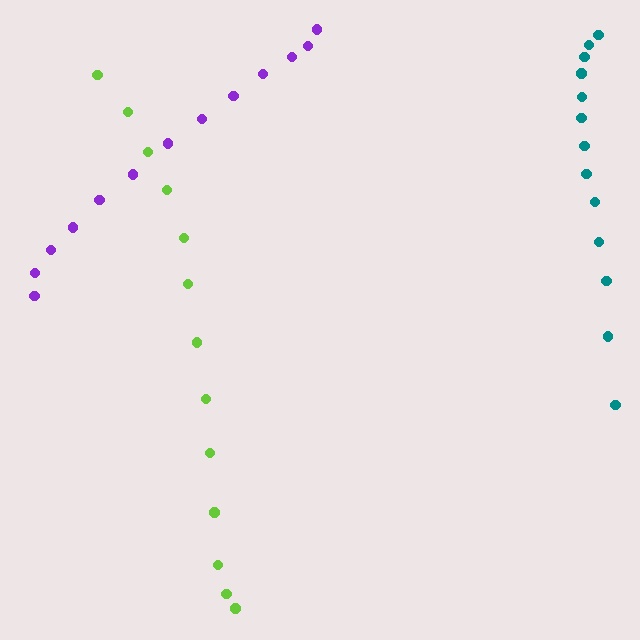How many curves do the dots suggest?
There are 3 distinct paths.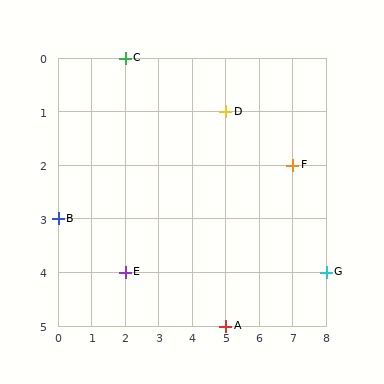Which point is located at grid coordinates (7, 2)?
Point F is at (7, 2).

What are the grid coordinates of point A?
Point A is at grid coordinates (5, 5).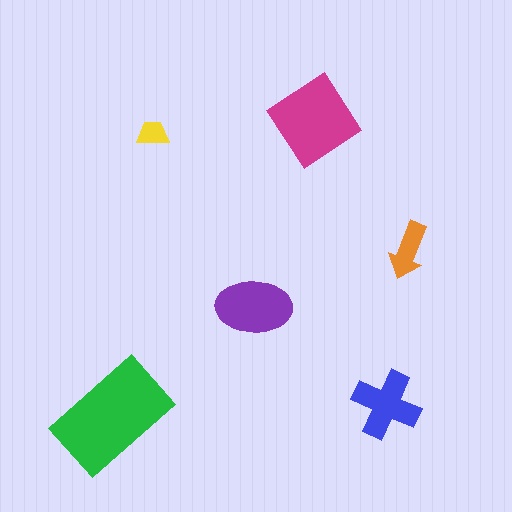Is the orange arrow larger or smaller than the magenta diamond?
Smaller.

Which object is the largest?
The green rectangle.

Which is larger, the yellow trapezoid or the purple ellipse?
The purple ellipse.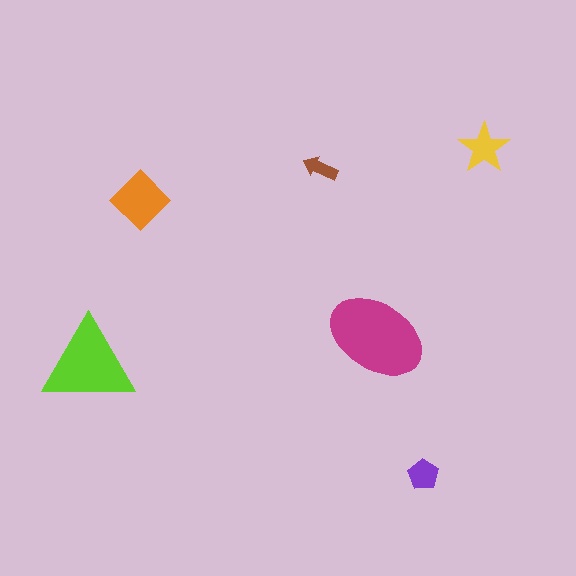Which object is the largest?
The magenta ellipse.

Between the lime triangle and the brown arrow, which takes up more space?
The lime triangle.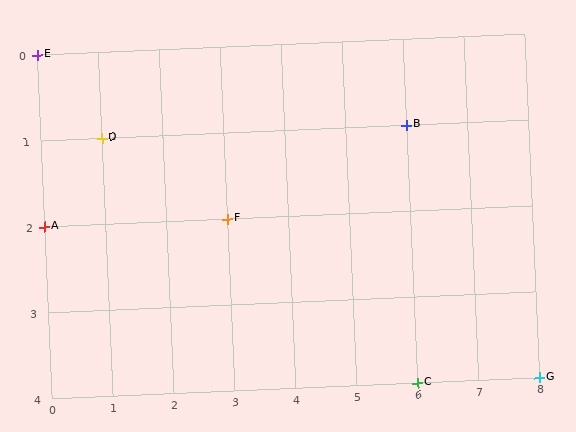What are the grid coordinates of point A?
Point A is at grid coordinates (0, 2).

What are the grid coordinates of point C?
Point C is at grid coordinates (6, 4).